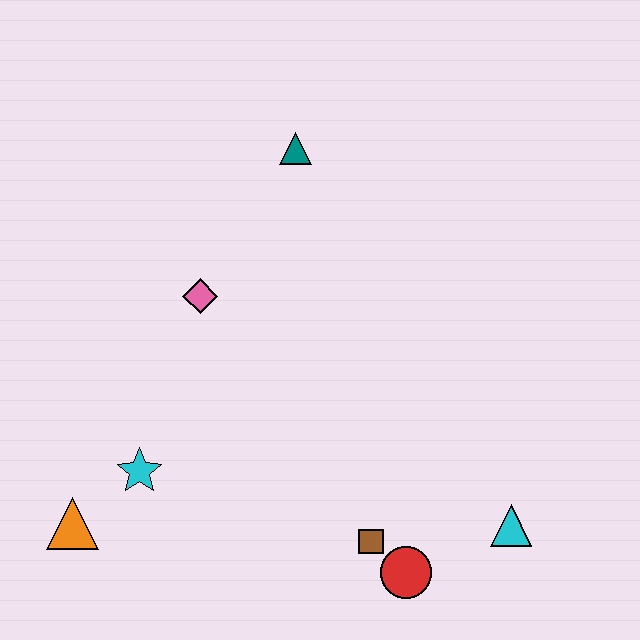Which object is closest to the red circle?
The brown square is closest to the red circle.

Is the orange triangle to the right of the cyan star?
No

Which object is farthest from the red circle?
The teal triangle is farthest from the red circle.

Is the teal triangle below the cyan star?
No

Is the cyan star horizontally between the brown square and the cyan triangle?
No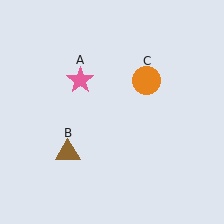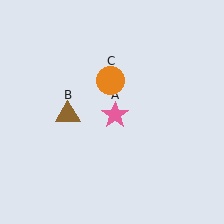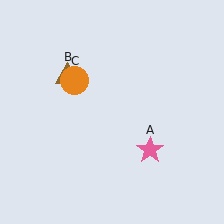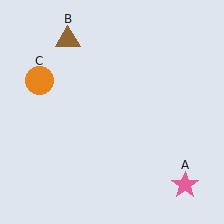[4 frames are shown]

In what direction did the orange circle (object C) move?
The orange circle (object C) moved left.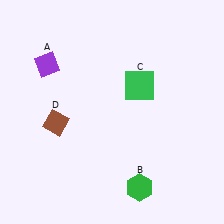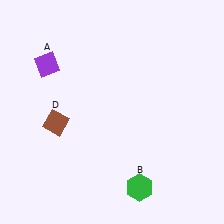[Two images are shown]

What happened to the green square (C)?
The green square (C) was removed in Image 2. It was in the top-right area of Image 1.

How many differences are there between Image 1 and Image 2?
There is 1 difference between the two images.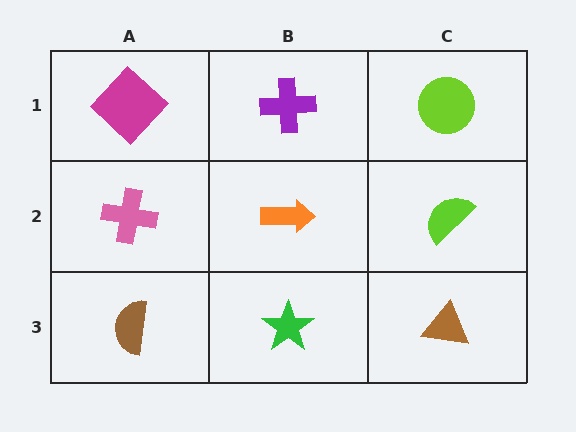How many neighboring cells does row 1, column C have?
2.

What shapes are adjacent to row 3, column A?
A pink cross (row 2, column A), a green star (row 3, column B).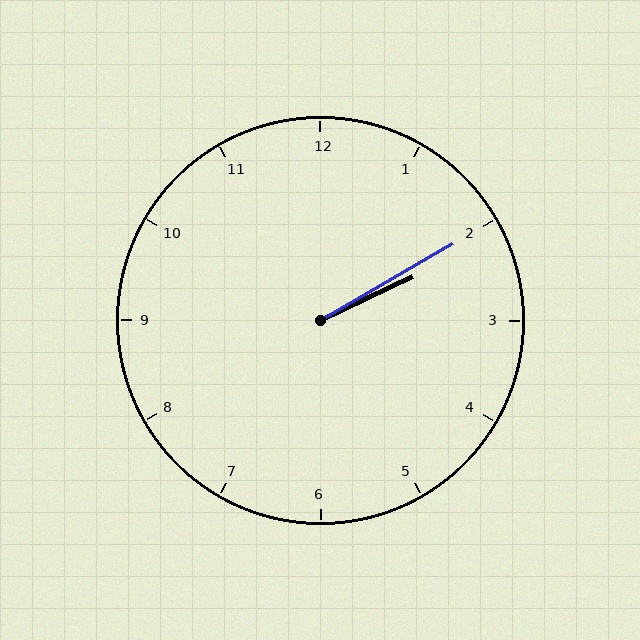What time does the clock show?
2:10.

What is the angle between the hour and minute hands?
Approximately 5 degrees.